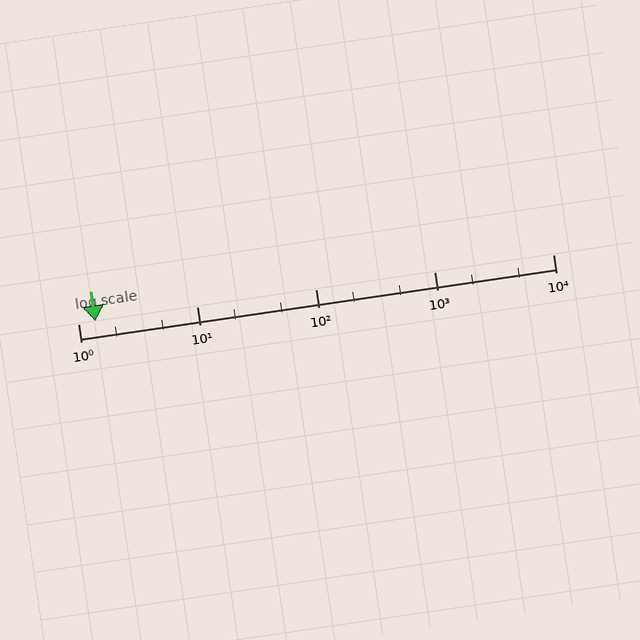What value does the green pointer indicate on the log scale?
The pointer indicates approximately 1.4.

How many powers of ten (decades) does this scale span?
The scale spans 4 decades, from 1 to 10000.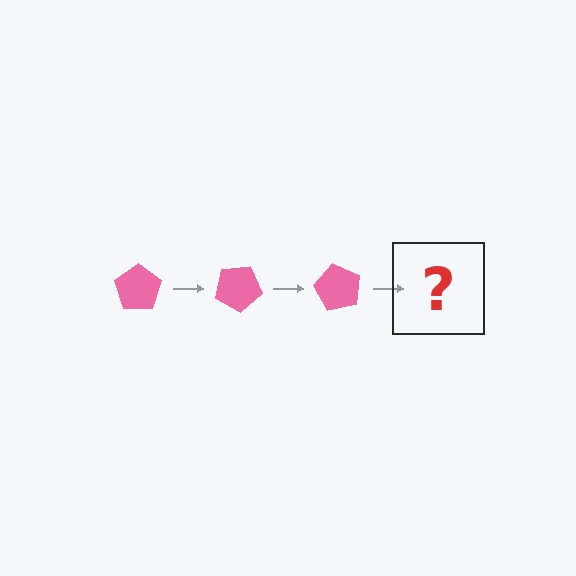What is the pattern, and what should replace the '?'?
The pattern is that the pentagon rotates 30 degrees each step. The '?' should be a pink pentagon rotated 90 degrees.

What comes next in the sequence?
The next element should be a pink pentagon rotated 90 degrees.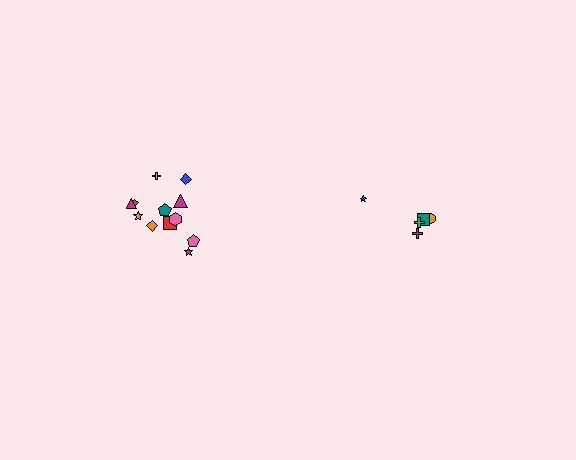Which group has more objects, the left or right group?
The left group.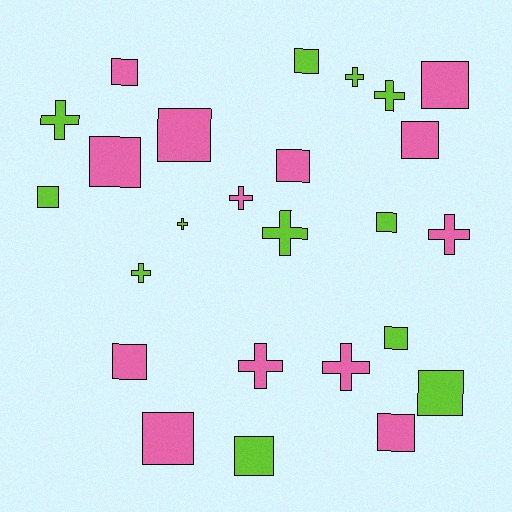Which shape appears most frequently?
Square, with 15 objects.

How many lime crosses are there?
There are 6 lime crosses.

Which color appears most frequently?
Pink, with 13 objects.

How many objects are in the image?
There are 25 objects.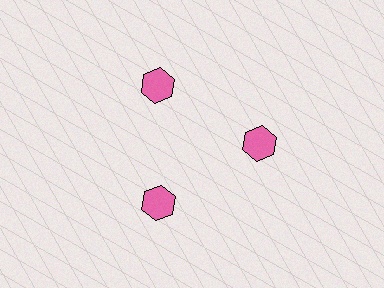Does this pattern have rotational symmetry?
Yes, this pattern has 3-fold rotational symmetry. It looks the same after rotating 120 degrees around the center.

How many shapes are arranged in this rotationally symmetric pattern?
There are 3 shapes, arranged in 3 groups of 1.